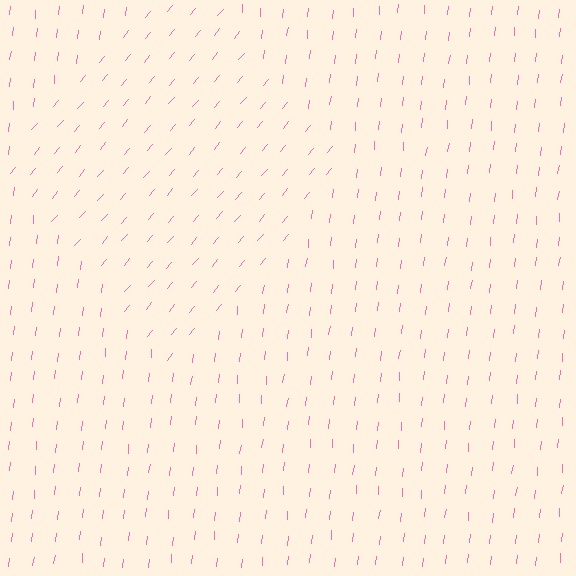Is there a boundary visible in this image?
Yes, there is a texture boundary formed by a change in line orientation.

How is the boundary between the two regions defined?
The boundary is defined purely by a change in line orientation (approximately 33 degrees difference). All lines are the same color and thickness.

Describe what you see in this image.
The image is filled with small pink line segments. A diamond region in the image has lines oriented differently from the surrounding lines, creating a visible texture boundary.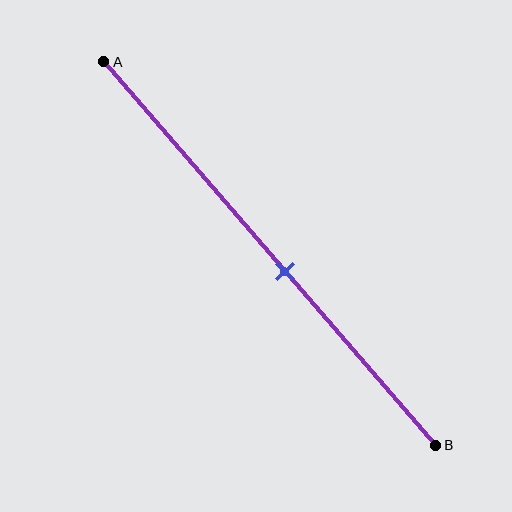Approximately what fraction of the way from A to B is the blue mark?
The blue mark is approximately 55% of the way from A to B.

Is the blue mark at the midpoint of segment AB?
No, the mark is at about 55% from A, not at the 50% midpoint.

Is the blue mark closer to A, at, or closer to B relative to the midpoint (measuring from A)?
The blue mark is closer to point B than the midpoint of segment AB.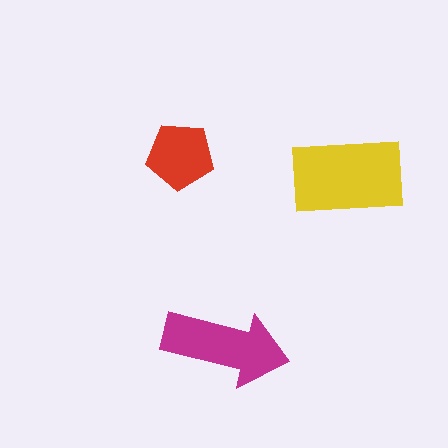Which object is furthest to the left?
The red pentagon is leftmost.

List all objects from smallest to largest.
The red pentagon, the magenta arrow, the yellow rectangle.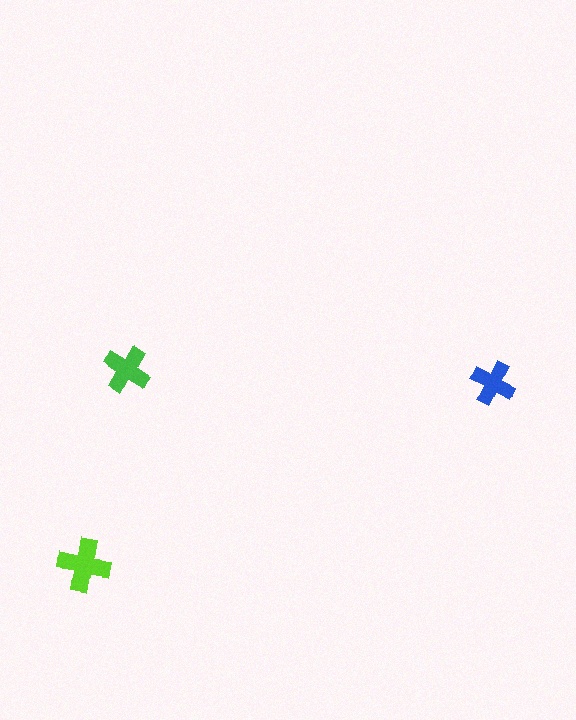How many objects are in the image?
There are 3 objects in the image.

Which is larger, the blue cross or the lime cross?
The lime one.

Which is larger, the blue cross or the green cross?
The green one.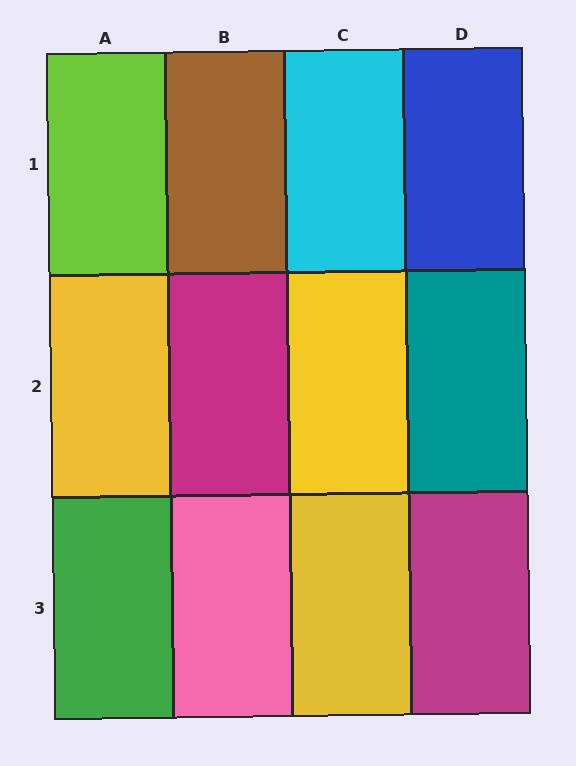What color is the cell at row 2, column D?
Teal.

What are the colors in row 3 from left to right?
Green, pink, yellow, magenta.